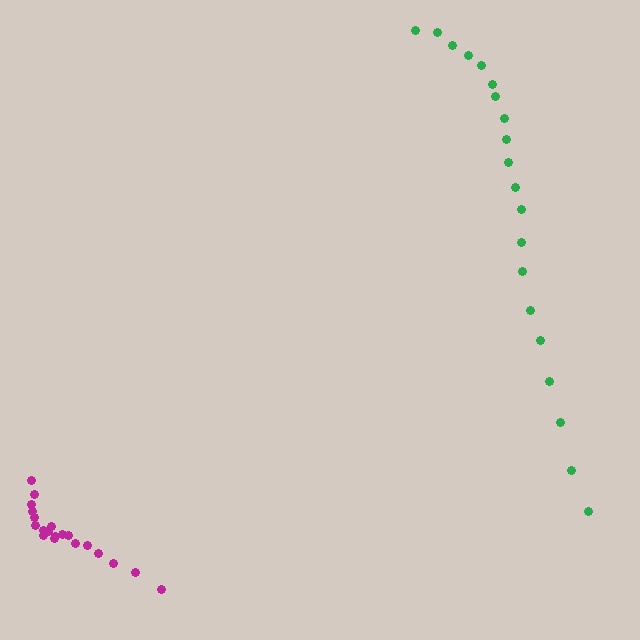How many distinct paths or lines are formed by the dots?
There are 2 distinct paths.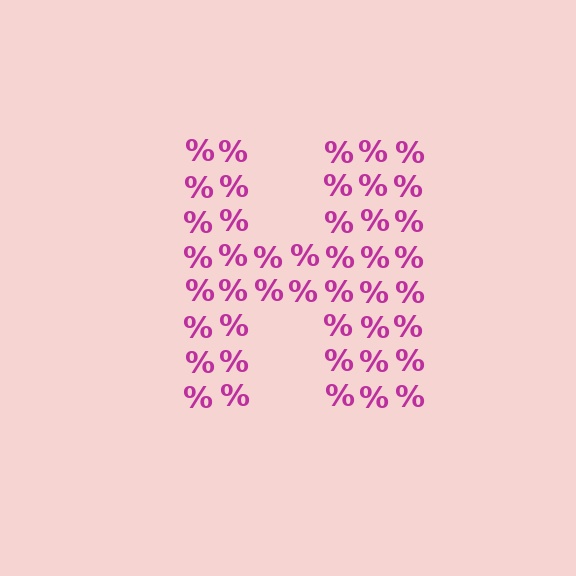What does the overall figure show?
The overall figure shows the letter H.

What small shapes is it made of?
It is made of small percent signs.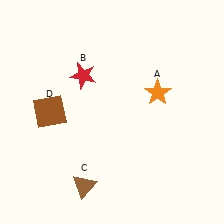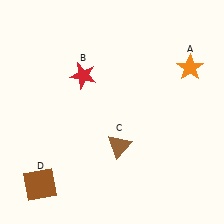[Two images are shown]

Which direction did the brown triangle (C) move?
The brown triangle (C) moved up.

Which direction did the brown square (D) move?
The brown square (D) moved down.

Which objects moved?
The objects that moved are: the orange star (A), the brown triangle (C), the brown square (D).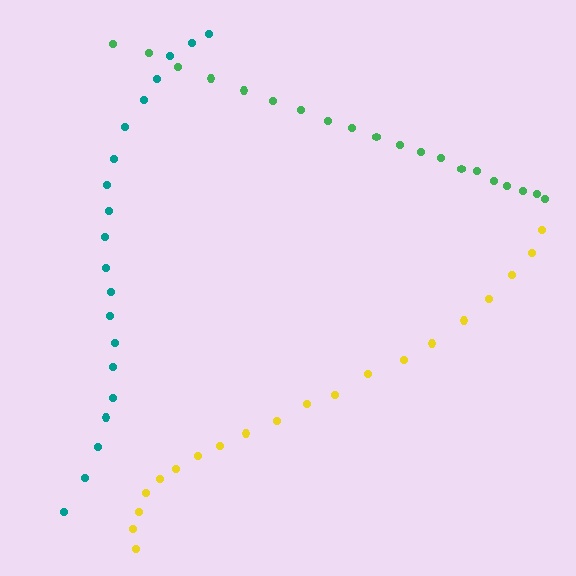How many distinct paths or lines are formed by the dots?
There are 3 distinct paths.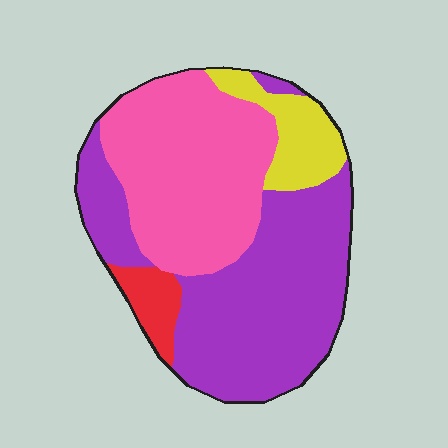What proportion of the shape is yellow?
Yellow covers around 10% of the shape.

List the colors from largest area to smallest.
From largest to smallest: purple, pink, yellow, red.